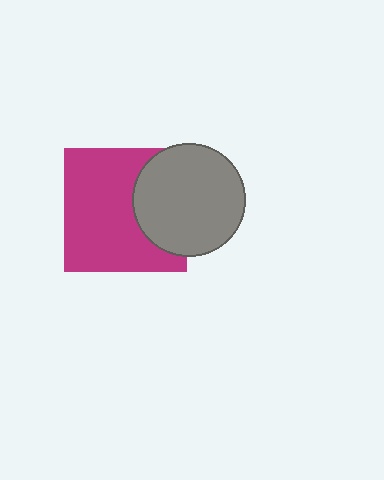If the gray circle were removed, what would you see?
You would see the complete magenta square.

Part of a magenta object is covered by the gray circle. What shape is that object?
It is a square.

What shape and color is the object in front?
The object in front is a gray circle.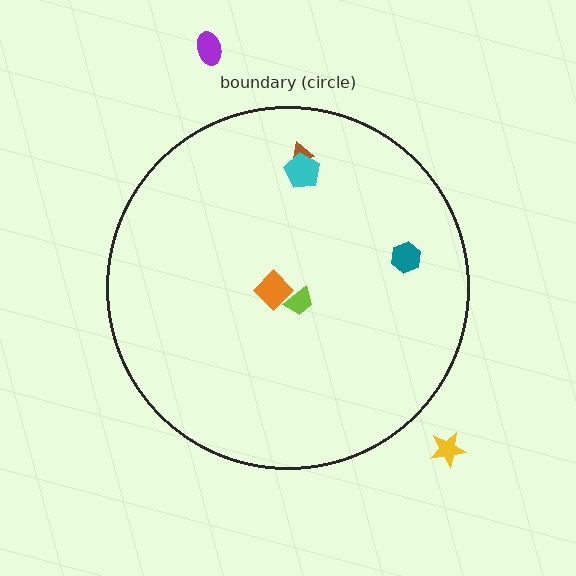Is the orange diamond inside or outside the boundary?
Inside.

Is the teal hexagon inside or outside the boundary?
Inside.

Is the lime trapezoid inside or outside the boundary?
Inside.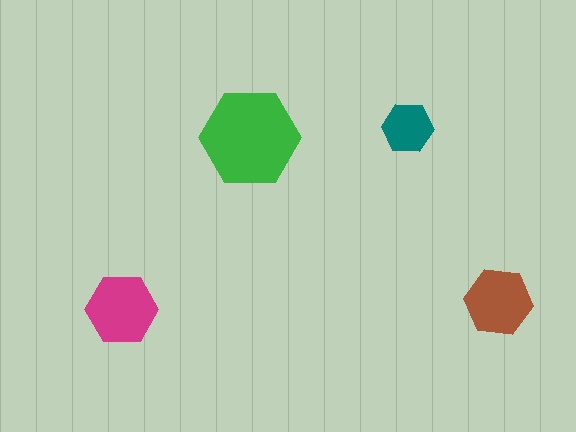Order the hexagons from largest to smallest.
the green one, the magenta one, the brown one, the teal one.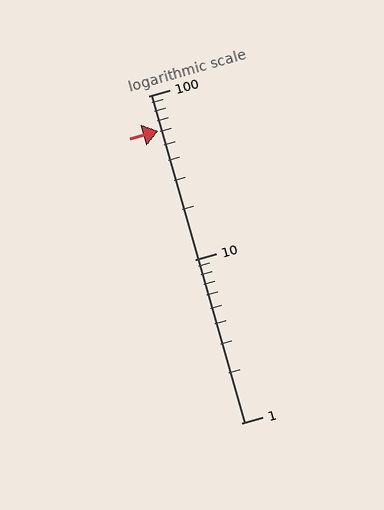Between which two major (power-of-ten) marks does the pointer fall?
The pointer is between 10 and 100.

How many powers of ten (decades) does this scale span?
The scale spans 2 decades, from 1 to 100.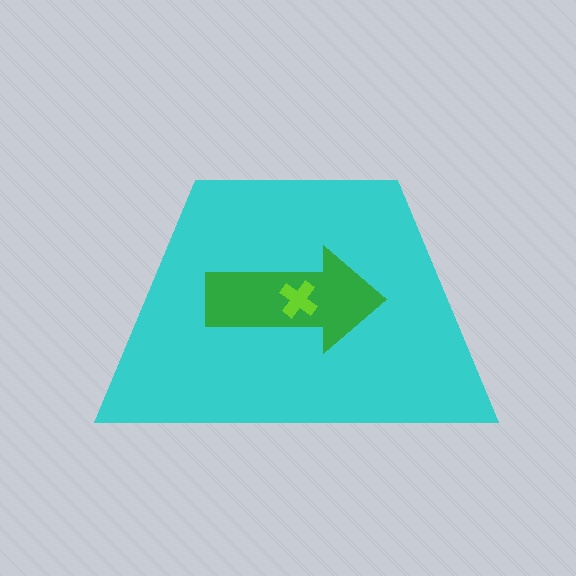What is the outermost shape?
The cyan trapezoid.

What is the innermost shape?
The lime cross.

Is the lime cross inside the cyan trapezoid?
Yes.